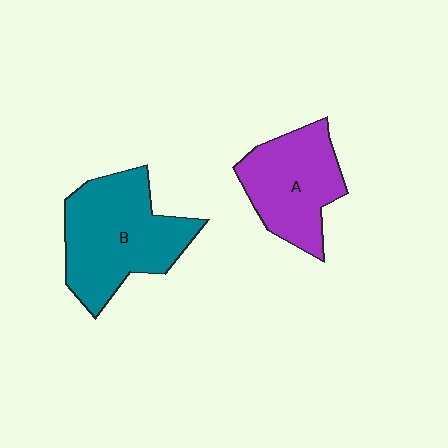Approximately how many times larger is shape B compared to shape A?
Approximately 1.3 times.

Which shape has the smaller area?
Shape A (purple).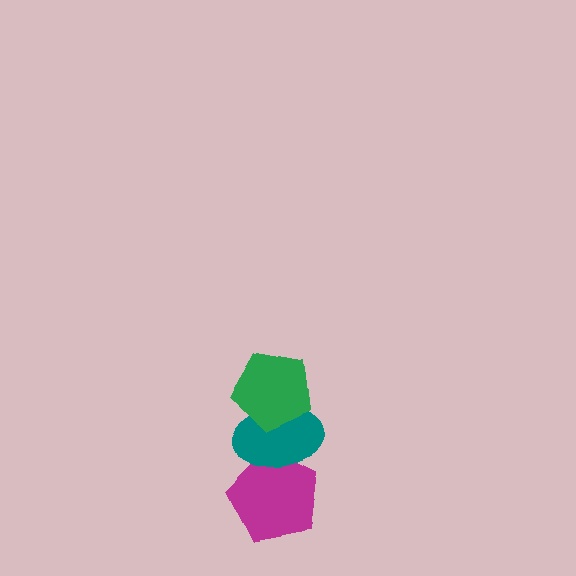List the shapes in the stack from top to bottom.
From top to bottom: the green pentagon, the teal ellipse, the magenta pentagon.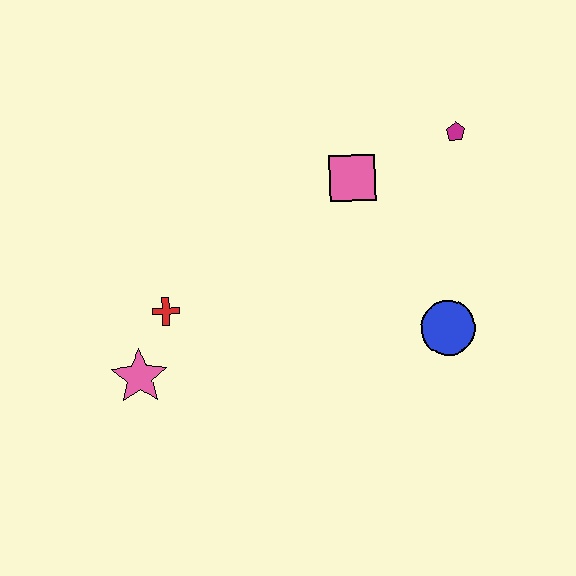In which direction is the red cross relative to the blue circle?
The red cross is to the left of the blue circle.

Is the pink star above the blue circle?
No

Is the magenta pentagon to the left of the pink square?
No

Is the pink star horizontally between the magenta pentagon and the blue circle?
No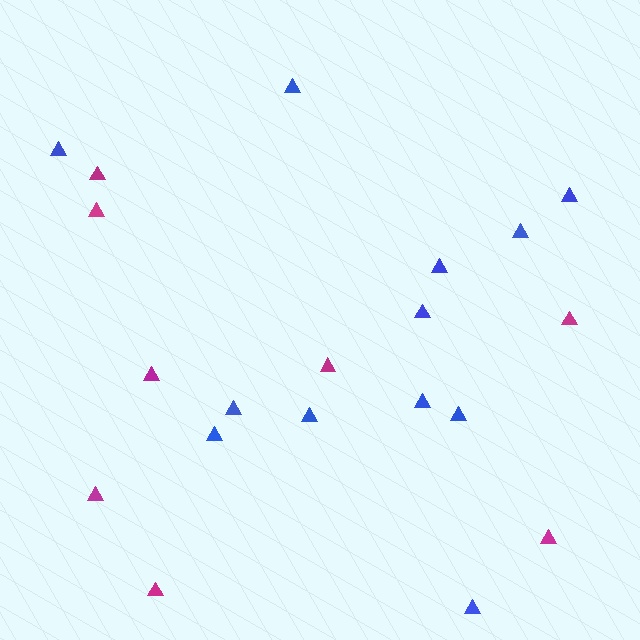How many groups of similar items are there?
There are 2 groups: one group of magenta triangles (8) and one group of blue triangles (12).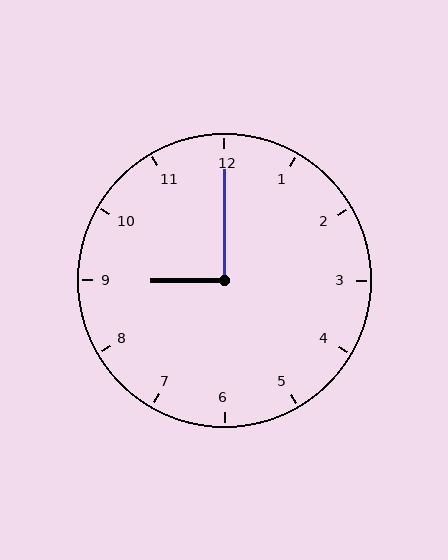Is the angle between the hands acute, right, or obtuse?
It is right.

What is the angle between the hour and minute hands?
Approximately 90 degrees.